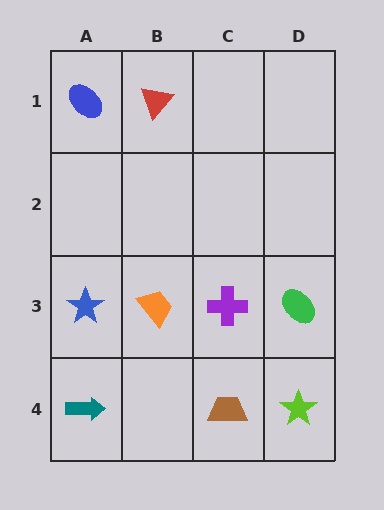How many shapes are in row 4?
3 shapes.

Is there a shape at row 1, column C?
No, that cell is empty.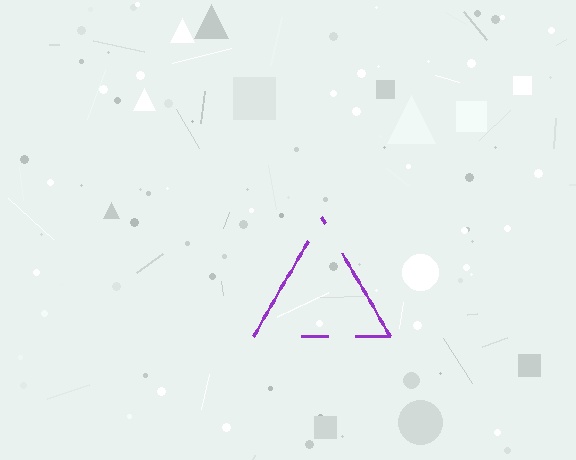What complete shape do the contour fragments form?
The contour fragments form a triangle.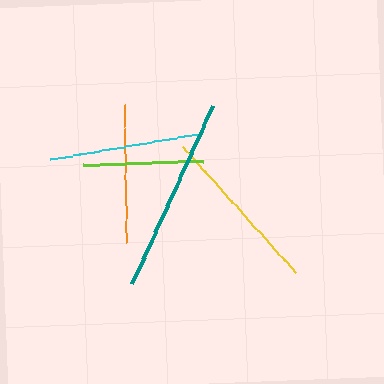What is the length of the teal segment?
The teal segment is approximately 196 pixels long.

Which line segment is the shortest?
The lime line is the shortest at approximately 119 pixels.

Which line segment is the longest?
The teal line is the longest at approximately 196 pixels.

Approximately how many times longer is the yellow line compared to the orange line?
The yellow line is approximately 1.2 times the length of the orange line.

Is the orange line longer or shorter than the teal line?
The teal line is longer than the orange line.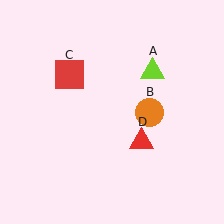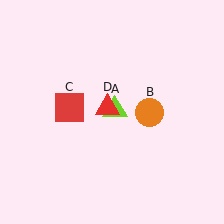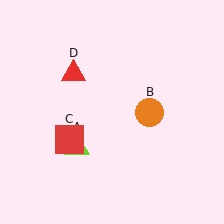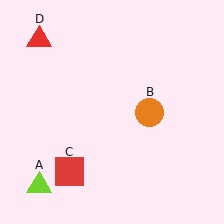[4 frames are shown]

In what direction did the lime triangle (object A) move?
The lime triangle (object A) moved down and to the left.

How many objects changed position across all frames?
3 objects changed position: lime triangle (object A), red square (object C), red triangle (object D).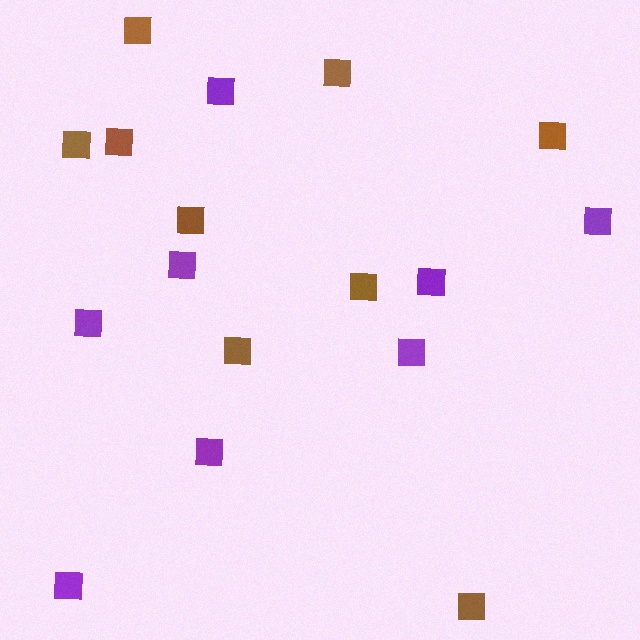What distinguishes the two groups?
There are 2 groups: one group of brown squares (9) and one group of purple squares (8).